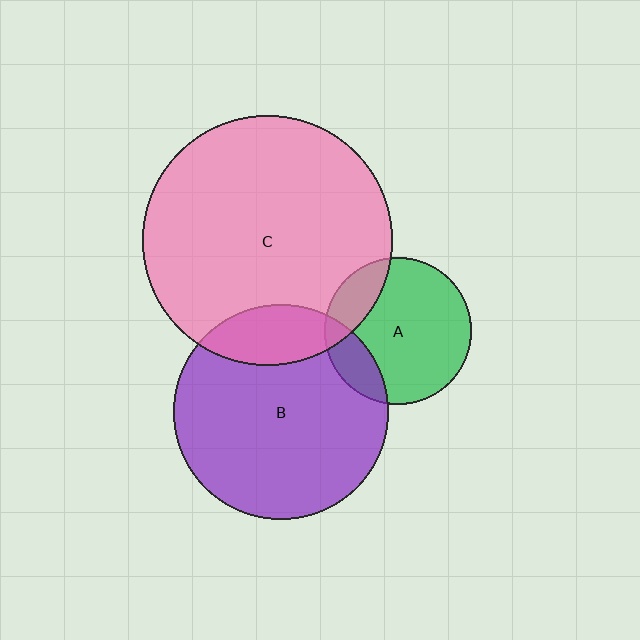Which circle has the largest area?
Circle C (pink).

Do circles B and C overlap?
Yes.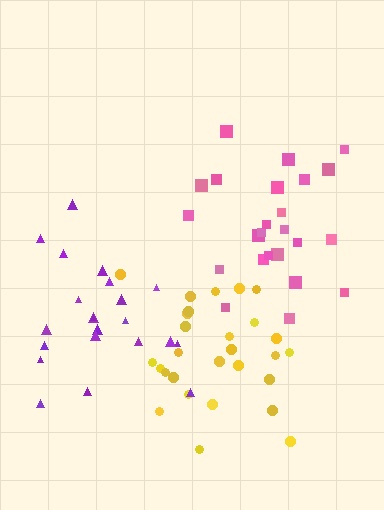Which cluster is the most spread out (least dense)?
Purple.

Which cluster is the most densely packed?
Yellow.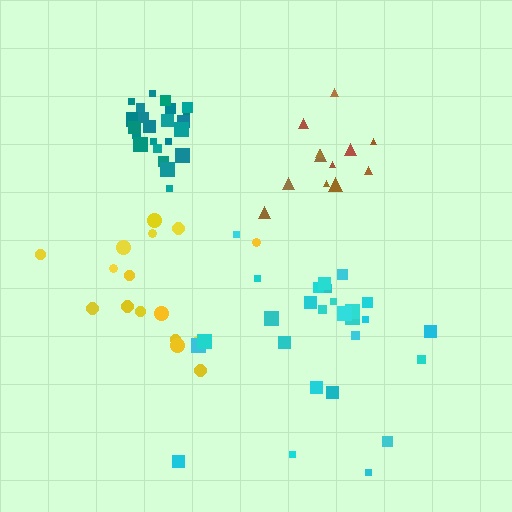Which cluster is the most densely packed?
Teal.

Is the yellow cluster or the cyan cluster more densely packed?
Yellow.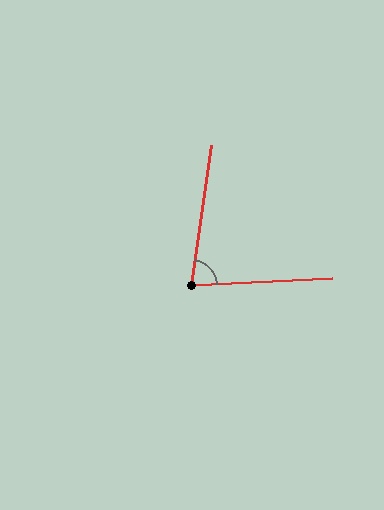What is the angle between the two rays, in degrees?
Approximately 79 degrees.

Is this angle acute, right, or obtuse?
It is acute.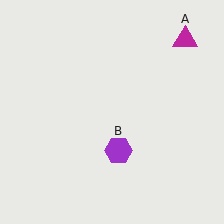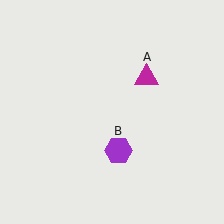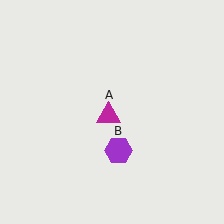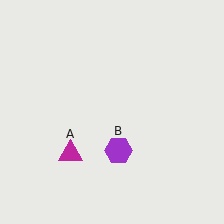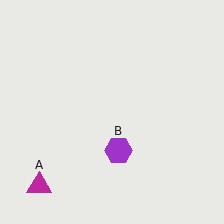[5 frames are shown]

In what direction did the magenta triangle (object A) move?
The magenta triangle (object A) moved down and to the left.